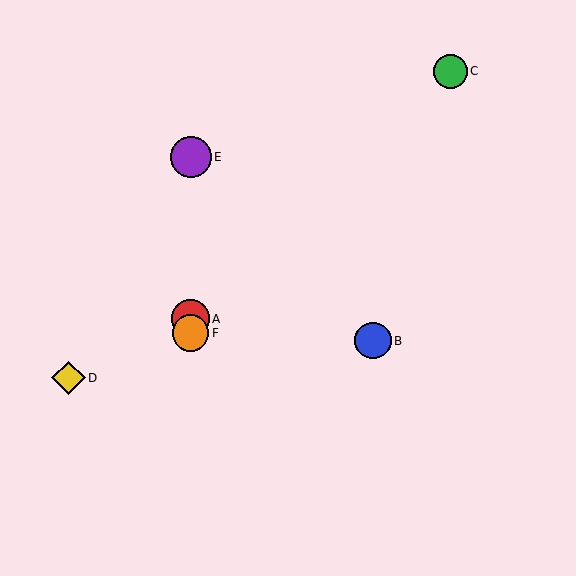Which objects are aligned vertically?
Objects A, E, F are aligned vertically.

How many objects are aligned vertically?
3 objects (A, E, F) are aligned vertically.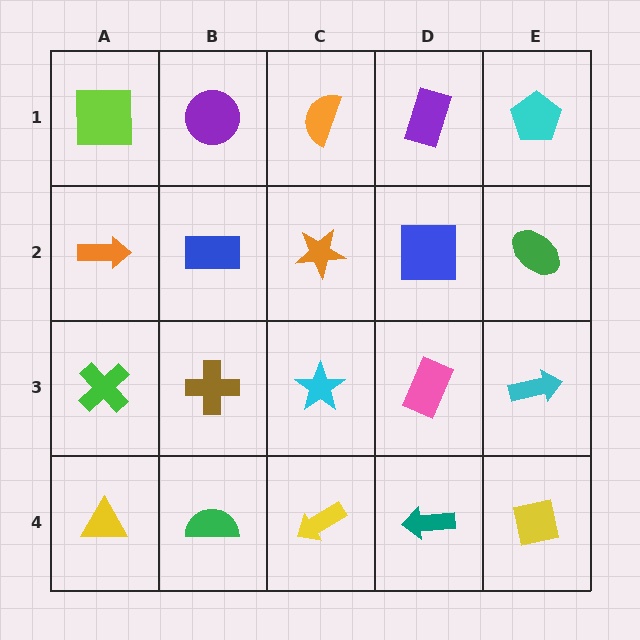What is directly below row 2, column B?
A brown cross.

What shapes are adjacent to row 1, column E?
A green ellipse (row 2, column E), a purple rectangle (row 1, column D).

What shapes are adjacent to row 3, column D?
A blue square (row 2, column D), a teal arrow (row 4, column D), a cyan star (row 3, column C), a cyan arrow (row 3, column E).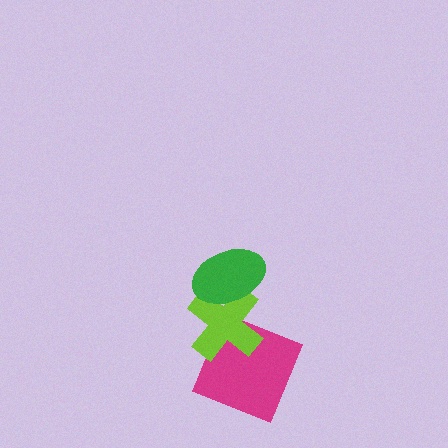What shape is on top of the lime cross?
The green ellipse is on top of the lime cross.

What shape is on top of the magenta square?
The lime cross is on top of the magenta square.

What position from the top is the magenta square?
The magenta square is 3rd from the top.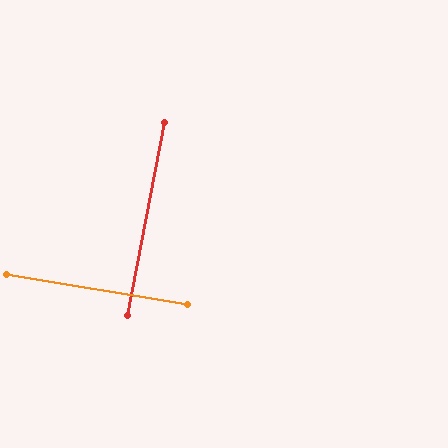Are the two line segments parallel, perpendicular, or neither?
Perpendicular — they meet at approximately 88°.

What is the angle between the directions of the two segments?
Approximately 88 degrees.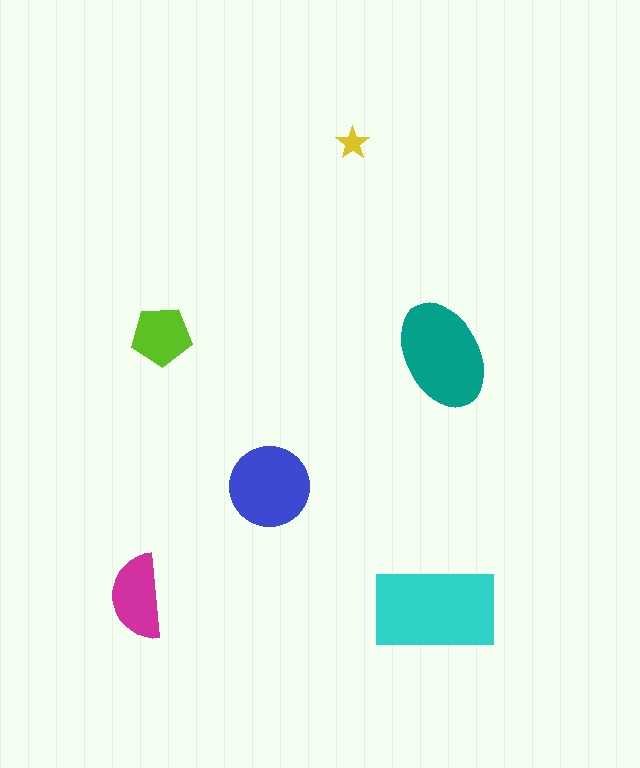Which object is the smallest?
The yellow star.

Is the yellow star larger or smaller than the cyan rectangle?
Smaller.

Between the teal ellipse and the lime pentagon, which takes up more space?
The teal ellipse.